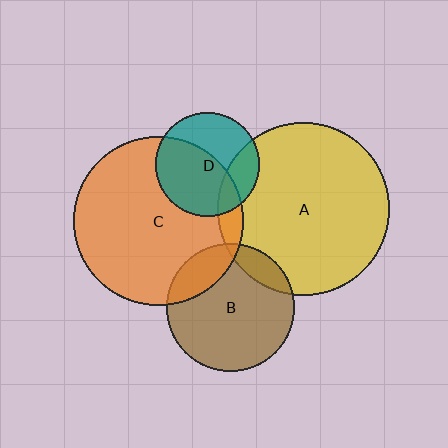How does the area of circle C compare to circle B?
Approximately 1.8 times.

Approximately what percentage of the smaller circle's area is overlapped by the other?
Approximately 5%.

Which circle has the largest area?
Circle A (yellow).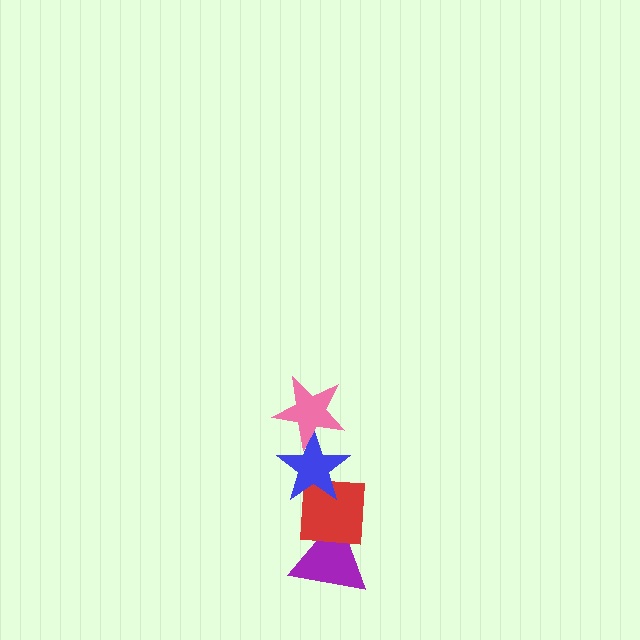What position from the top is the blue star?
The blue star is 2nd from the top.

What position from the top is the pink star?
The pink star is 1st from the top.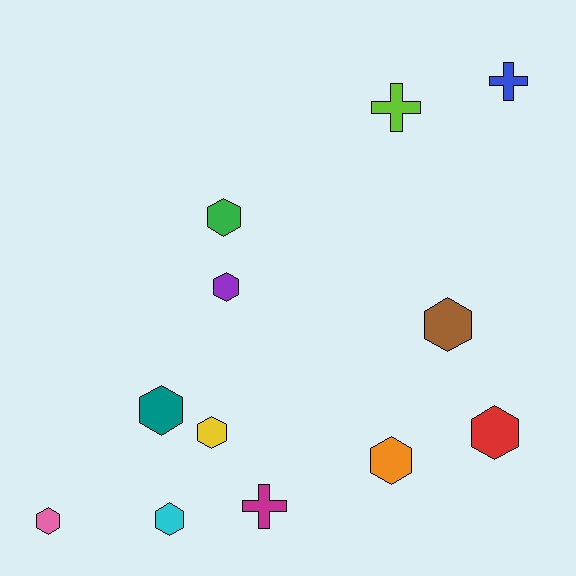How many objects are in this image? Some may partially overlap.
There are 12 objects.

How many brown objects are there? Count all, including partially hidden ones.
There is 1 brown object.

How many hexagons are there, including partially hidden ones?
There are 9 hexagons.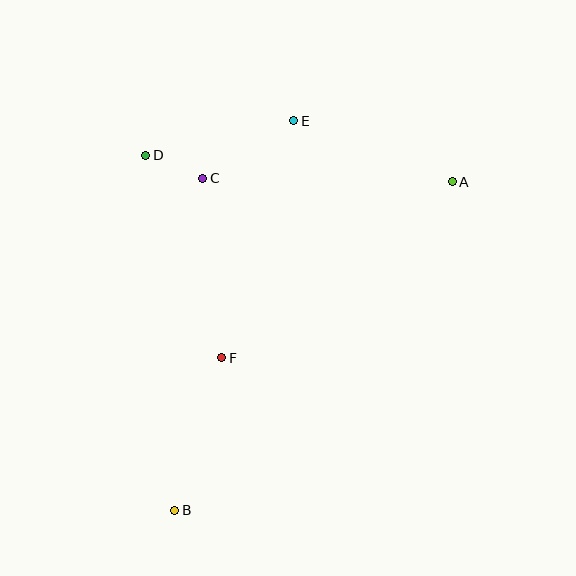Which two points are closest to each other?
Points C and D are closest to each other.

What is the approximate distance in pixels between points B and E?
The distance between B and E is approximately 407 pixels.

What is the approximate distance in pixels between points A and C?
The distance between A and C is approximately 249 pixels.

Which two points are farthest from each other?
Points A and B are farthest from each other.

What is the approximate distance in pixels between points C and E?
The distance between C and E is approximately 107 pixels.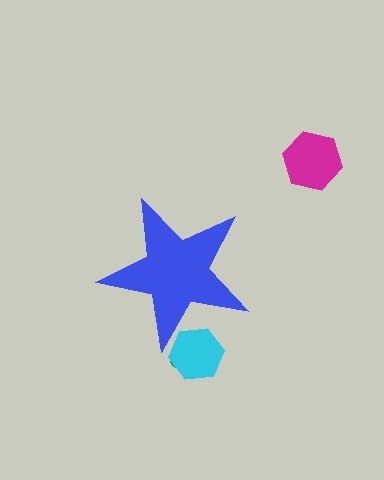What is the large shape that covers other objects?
A blue star.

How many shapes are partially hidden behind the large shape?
2 shapes are partially hidden.